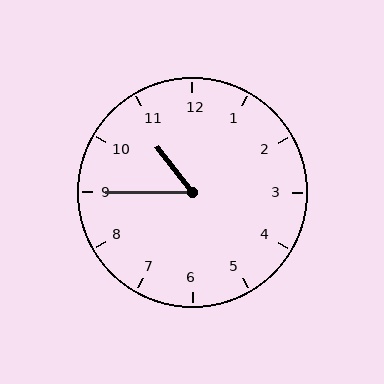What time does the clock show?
10:45.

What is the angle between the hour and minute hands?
Approximately 52 degrees.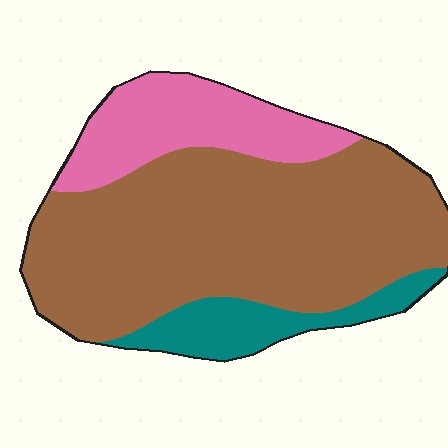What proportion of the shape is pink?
Pink covers about 20% of the shape.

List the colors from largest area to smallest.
From largest to smallest: brown, pink, teal.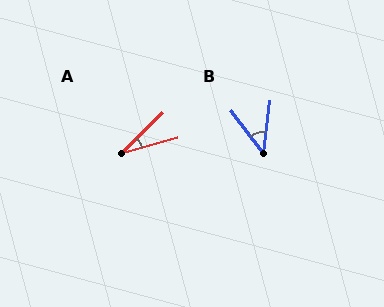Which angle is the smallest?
A, at approximately 29 degrees.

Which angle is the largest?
B, at approximately 44 degrees.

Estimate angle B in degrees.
Approximately 44 degrees.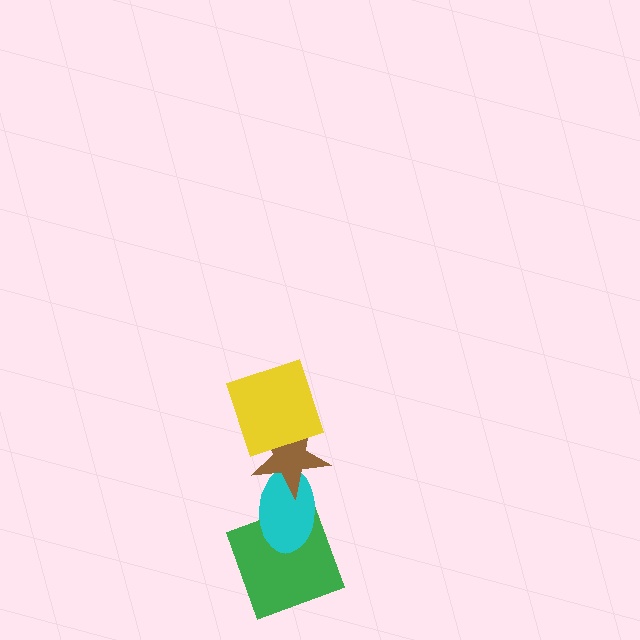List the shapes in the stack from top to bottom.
From top to bottom: the yellow square, the brown star, the cyan ellipse, the green square.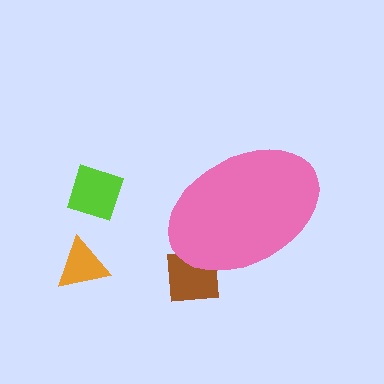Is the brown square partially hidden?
Yes, the brown square is partially hidden behind the pink ellipse.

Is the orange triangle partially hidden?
No, the orange triangle is fully visible.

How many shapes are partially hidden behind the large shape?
1 shape is partially hidden.